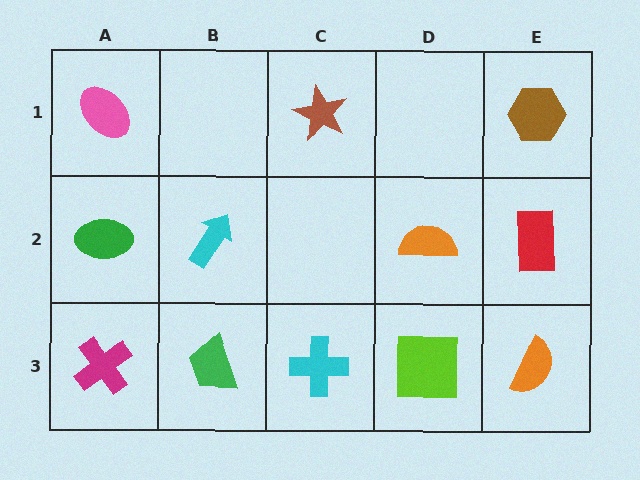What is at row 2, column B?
A cyan arrow.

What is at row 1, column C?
A brown star.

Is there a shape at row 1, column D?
No, that cell is empty.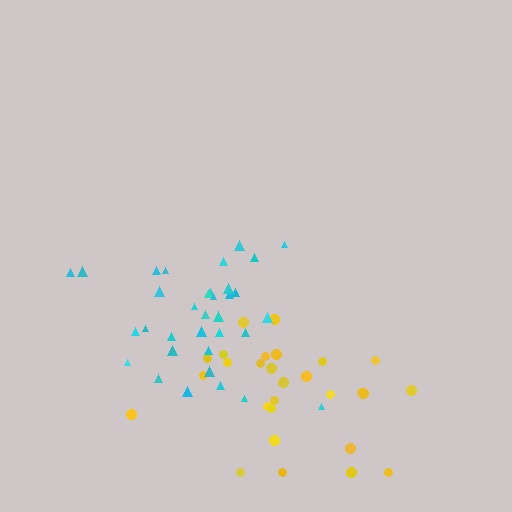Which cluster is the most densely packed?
Cyan.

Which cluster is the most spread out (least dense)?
Yellow.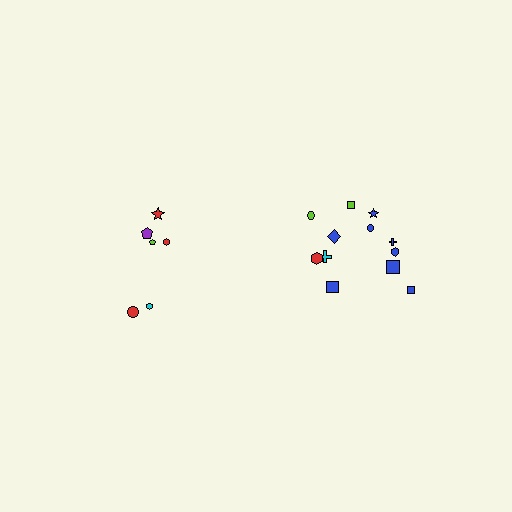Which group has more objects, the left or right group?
The right group.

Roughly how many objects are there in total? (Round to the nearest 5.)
Roughly 20 objects in total.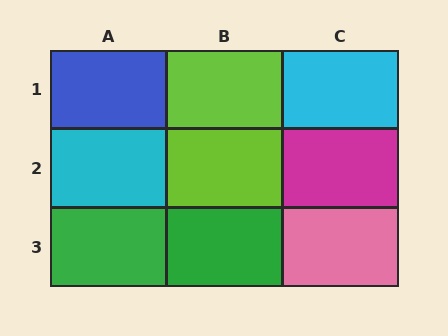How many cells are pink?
1 cell is pink.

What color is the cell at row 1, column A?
Blue.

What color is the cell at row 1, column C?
Cyan.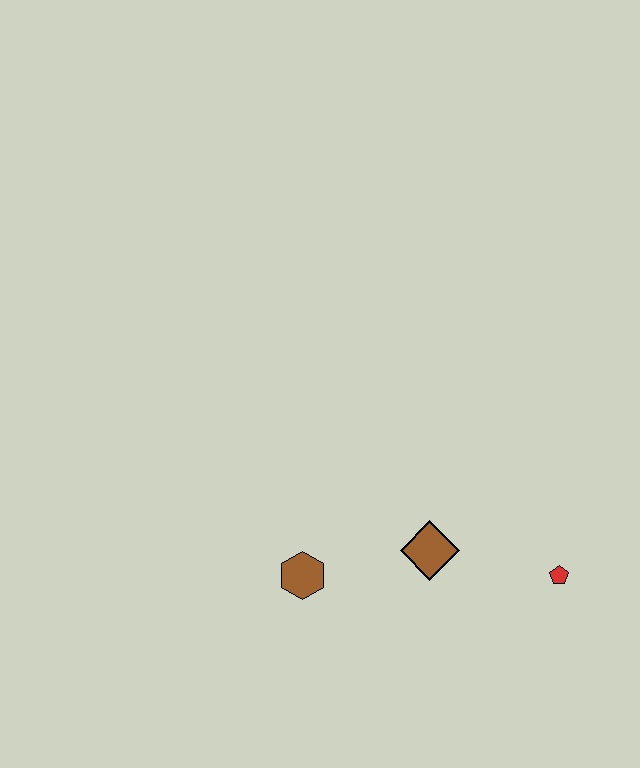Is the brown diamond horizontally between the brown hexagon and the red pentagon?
Yes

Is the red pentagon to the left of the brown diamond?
No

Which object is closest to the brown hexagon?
The brown diamond is closest to the brown hexagon.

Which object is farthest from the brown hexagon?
The red pentagon is farthest from the brown hexagon.